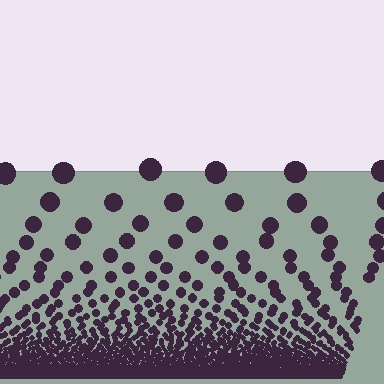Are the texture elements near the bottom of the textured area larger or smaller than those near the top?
Smaller. The gradient is inverted — elements near the bottom are smaller and denser.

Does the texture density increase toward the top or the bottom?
Density increases toward the bottom.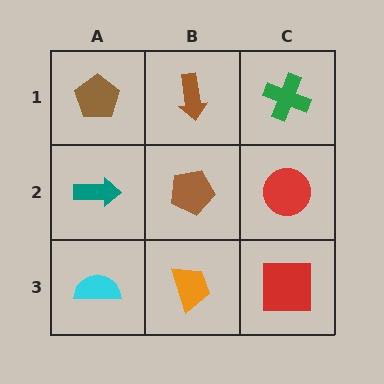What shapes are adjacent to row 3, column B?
A brown pentagon (row 2, column B), a cyan semicircle (row 3, column A), a red square (row 3, column C).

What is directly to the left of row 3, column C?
An orange trapezoid.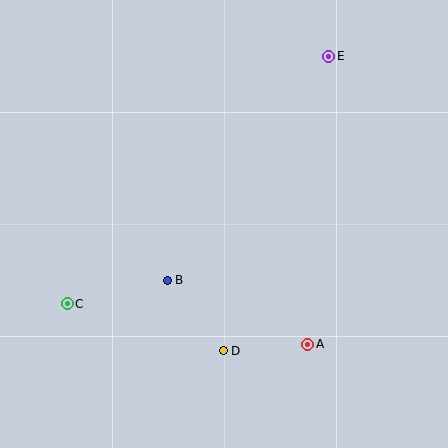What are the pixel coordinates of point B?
Point B is at (167, 280).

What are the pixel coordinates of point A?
Point A is at (308, 344).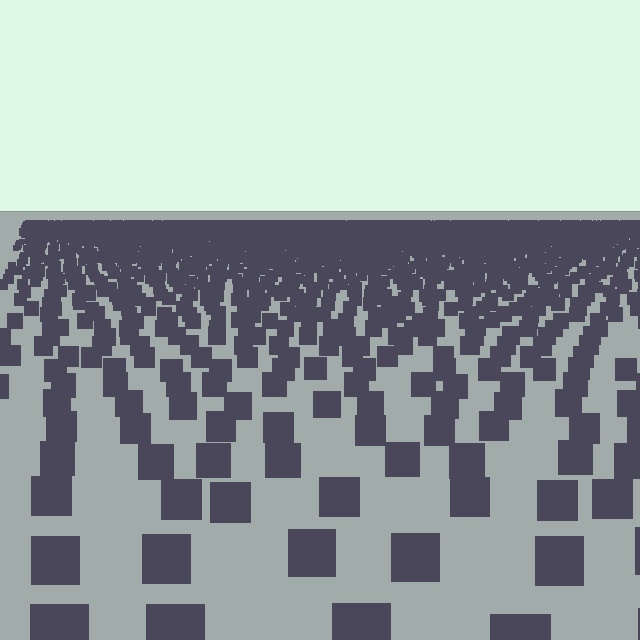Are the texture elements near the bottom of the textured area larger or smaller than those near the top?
Larger. Near the bottom, elements are closer to the viewer and appear at a bigger on-screen size.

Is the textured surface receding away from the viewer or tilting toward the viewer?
The surface is receding away from the viewer. Texture elements get smaller and denser toward the top.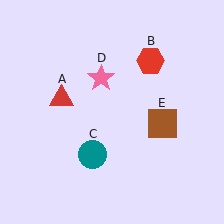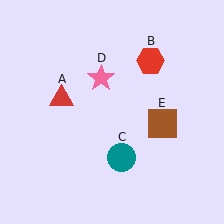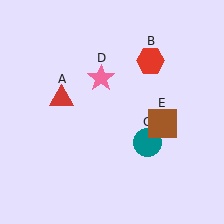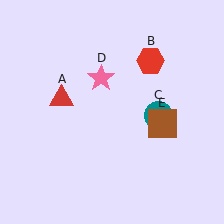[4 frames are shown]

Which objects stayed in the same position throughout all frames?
Red triangle (object A) and red hexagon (object B) and pink star (object D) and brown square (object E) remained stationary.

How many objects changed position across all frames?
1 object changed position: teal circle (object C).